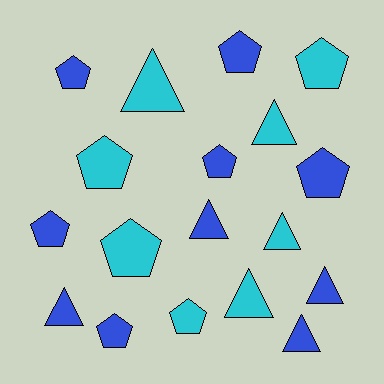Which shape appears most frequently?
Pentagon, with 10 objects.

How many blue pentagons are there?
There are 6 blue pentagons.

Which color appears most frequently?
Blue, with 10 objects.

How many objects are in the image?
There are 18 objects.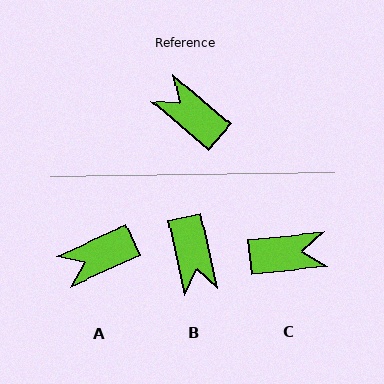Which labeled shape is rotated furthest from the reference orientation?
B, about 143 degrees away.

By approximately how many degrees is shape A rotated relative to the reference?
Approximately 65 degrees counter-clockwise.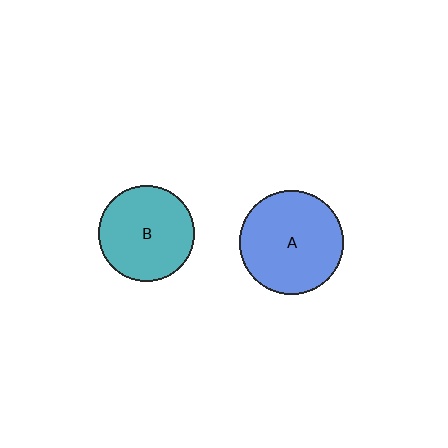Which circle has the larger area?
Circle A (blue).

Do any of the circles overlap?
No, none of the circles overlap.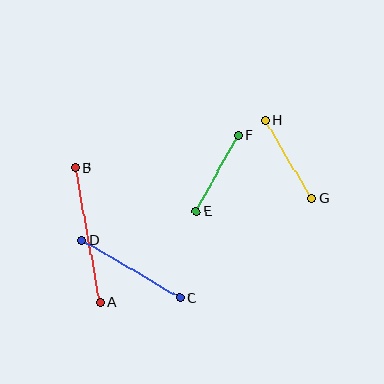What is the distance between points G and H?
The distance is approximately 91 pixels.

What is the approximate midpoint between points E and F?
The midpoint is at approximately (217, 173) pixels.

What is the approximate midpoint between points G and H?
The midpoint is at approximately (289, 159) pixels.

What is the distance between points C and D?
The distance is approximately 114 pixels.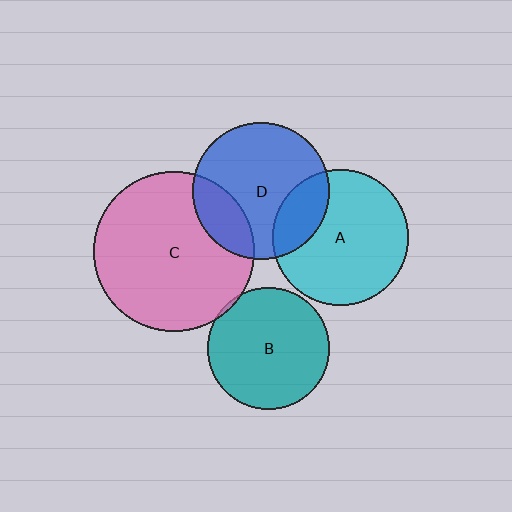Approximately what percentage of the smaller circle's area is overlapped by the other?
Approximately 5%.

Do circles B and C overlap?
Yes.